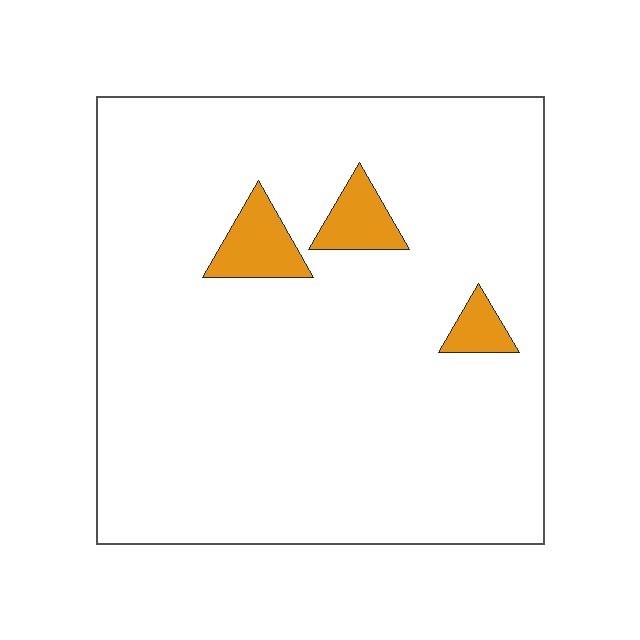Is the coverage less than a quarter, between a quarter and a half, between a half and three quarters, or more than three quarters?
Less than a quarter.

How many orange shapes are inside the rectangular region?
3.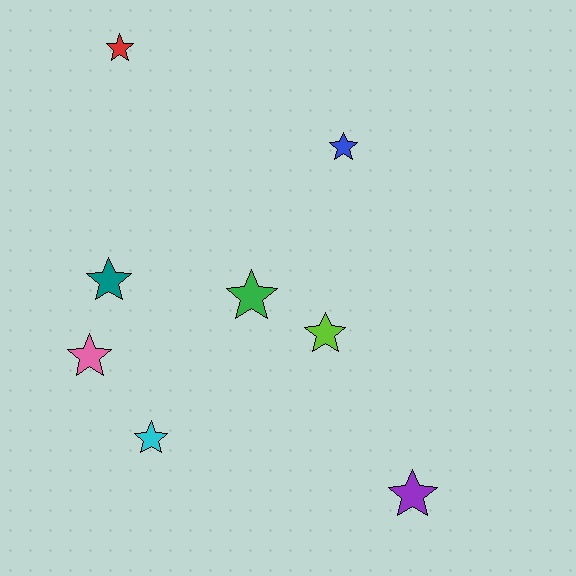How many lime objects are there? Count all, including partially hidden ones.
There is 1 lime object.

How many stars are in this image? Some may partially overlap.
There are 8 stars.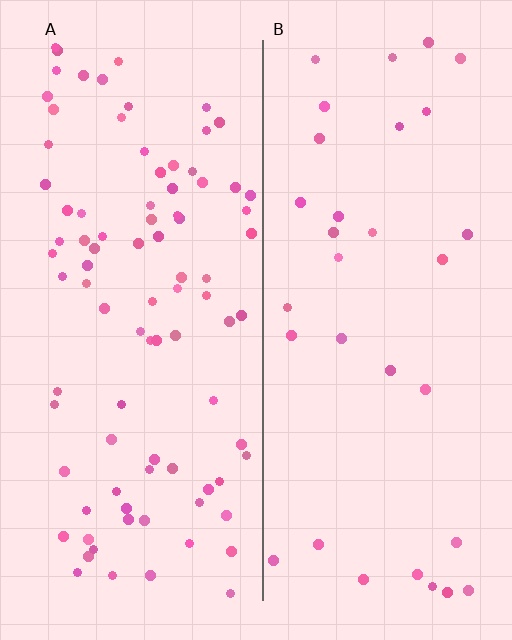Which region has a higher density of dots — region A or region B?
A (the left).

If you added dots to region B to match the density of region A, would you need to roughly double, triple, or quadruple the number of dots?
Approximately triple.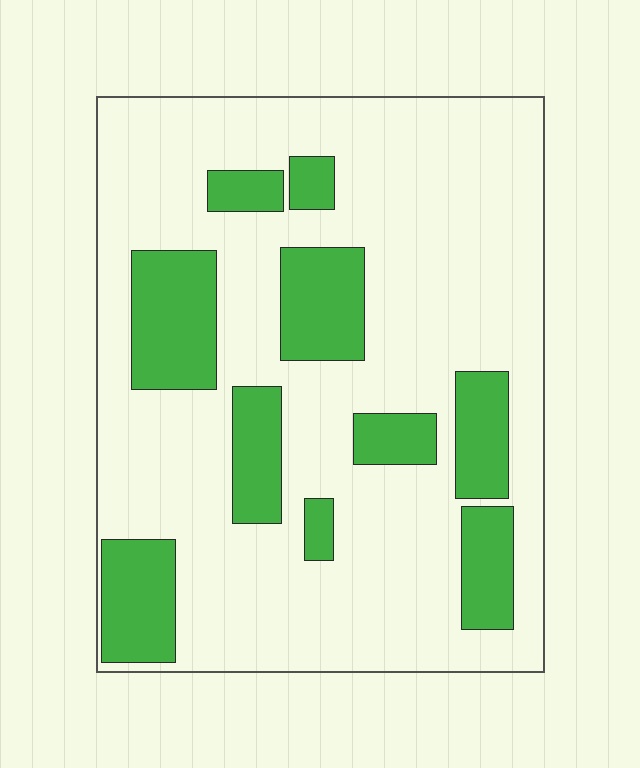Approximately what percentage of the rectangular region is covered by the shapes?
Approximately 25%.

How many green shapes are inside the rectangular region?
10.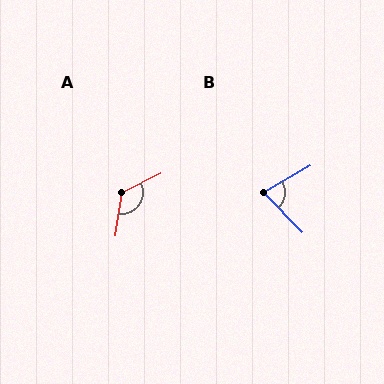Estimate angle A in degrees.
Approximately 124 degrees.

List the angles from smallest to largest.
B (76°), A (124°).